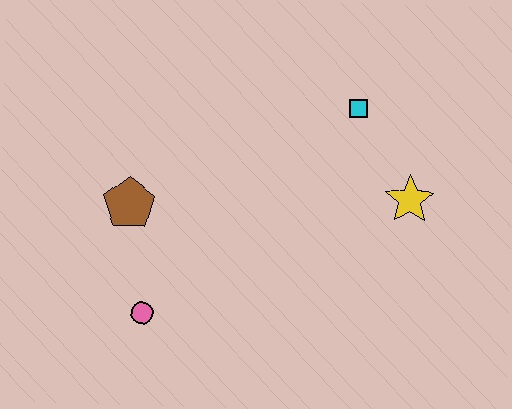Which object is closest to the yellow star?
The cyan square is closest to the yellow star.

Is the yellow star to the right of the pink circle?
Yes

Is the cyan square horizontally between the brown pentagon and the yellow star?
Yes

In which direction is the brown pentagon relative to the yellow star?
The brown pentagon is to the left of the yellow star.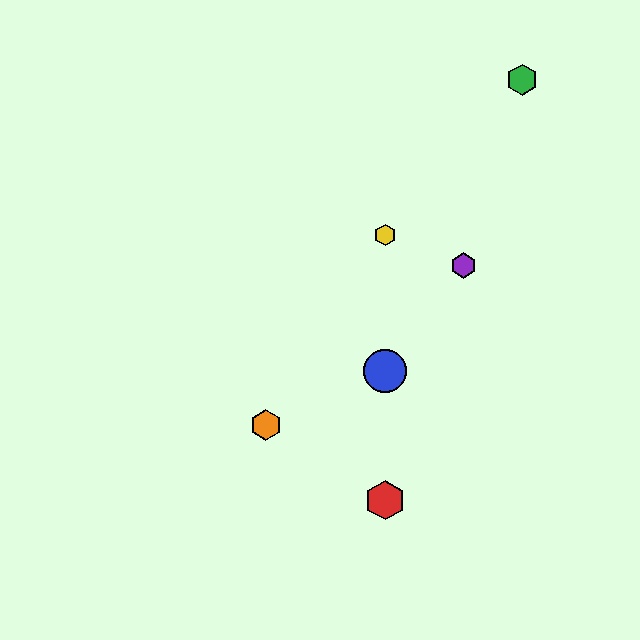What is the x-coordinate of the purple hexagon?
The purple hexagon is at x≈464.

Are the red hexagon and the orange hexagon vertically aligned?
No, the red hexagon is at x≈385 and the orange hexagon is at x≈266.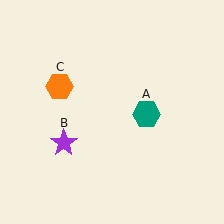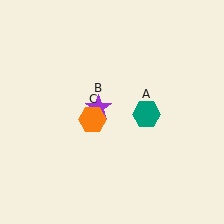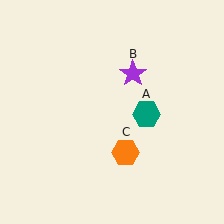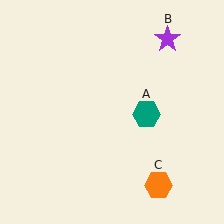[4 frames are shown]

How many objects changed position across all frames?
2 objects changed position: purple star (object B), orange hexagon (object C).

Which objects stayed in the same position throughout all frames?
Teal hexagon (object A) remained stationary.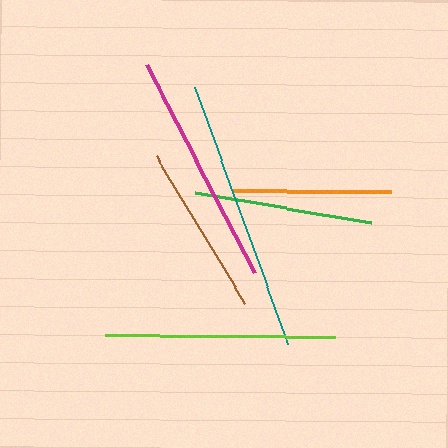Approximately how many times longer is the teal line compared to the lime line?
The teal line is approximately 1.2 times the length of the lime line.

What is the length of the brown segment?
The brown segment is approximately 173 pixels long.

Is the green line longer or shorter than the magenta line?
The magenta line is longer than the green line.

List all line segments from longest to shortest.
From longest to shortest: teal, magenta, lime, green, brown, orange.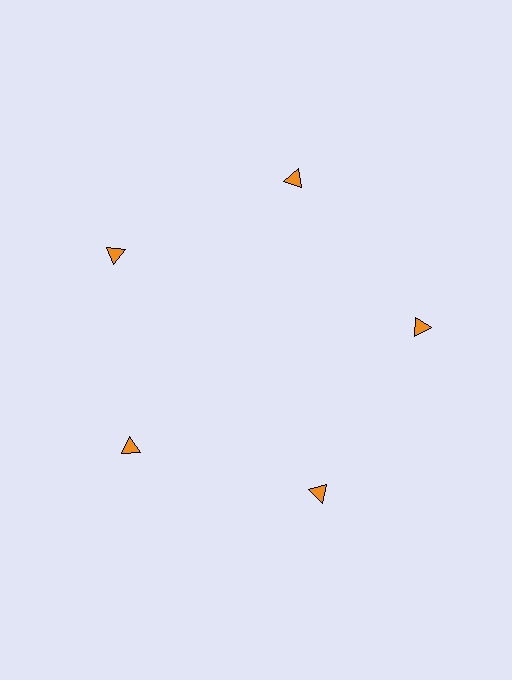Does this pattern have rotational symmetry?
Yes, this pattern has 5-fold rotational symmetry. It looks the same after rotating 72 degrees around the center.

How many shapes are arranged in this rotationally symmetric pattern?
There are 5 shapes, arranged in 5 groups of 1.